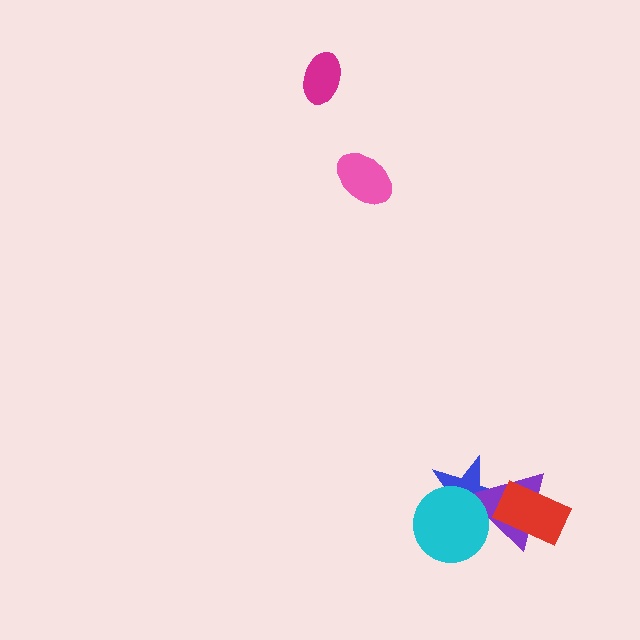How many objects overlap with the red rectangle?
2 objects overlap with the red rectangle.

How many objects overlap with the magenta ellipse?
0 objects overlap with the magenta ellipse.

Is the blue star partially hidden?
Yes, it is partially covered by another shape.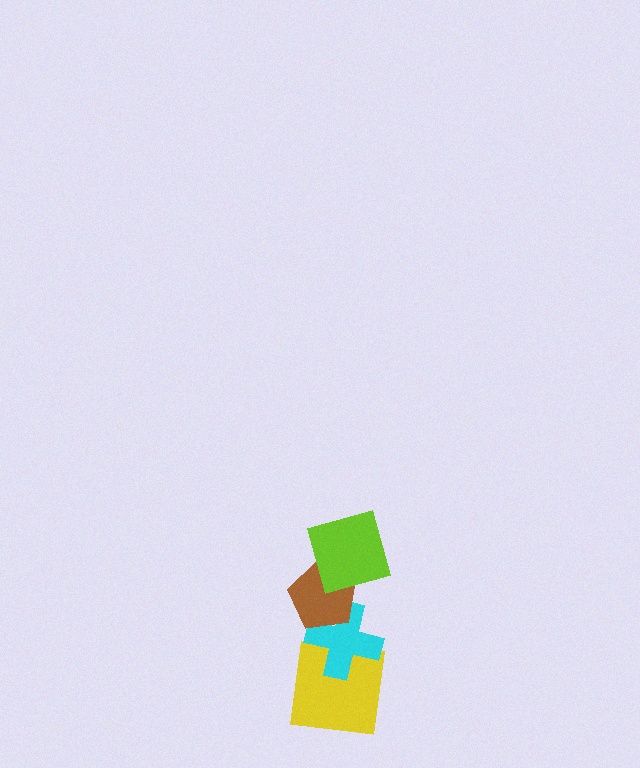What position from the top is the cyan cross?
The cyan cross is 3rd from the top.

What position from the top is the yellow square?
The yellow square is 4th from the top.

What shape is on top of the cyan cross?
The brown pentagon is on top of the cyan cross.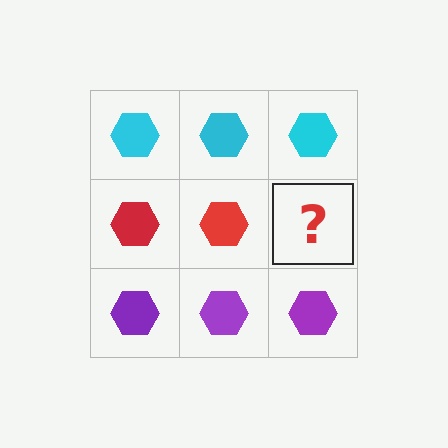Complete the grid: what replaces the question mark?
The question mark should be replaced with a red hexagon.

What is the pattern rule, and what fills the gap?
The rule is that each row has a consistent color. The gap should be filled with a red hexagon.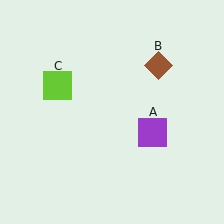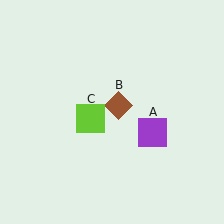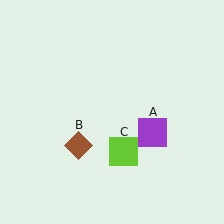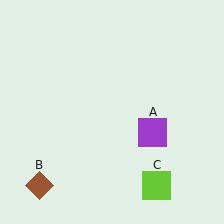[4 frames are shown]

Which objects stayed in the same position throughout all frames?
Purple square (object A) remained stationary.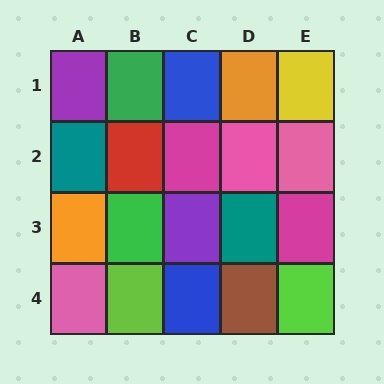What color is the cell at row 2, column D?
Pink.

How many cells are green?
2 cells are green.